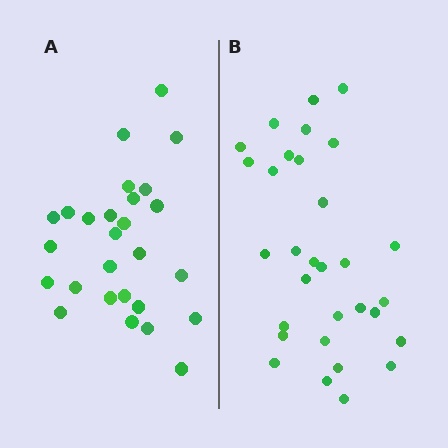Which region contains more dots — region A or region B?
Region B (the right region) has more dots.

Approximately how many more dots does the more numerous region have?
Region B has about 4 more dots than region A.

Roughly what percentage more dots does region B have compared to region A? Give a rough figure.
About 15% more.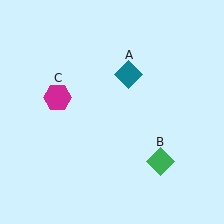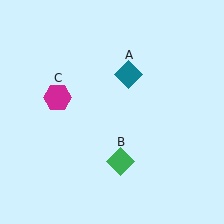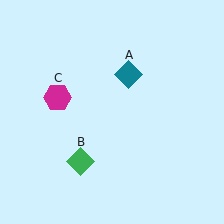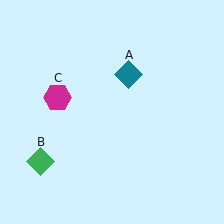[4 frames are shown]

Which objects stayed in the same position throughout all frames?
Teal diamond (object A) and magenta hexagon (object C) remained stationary.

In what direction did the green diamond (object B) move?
The green diamond (object B) moved left.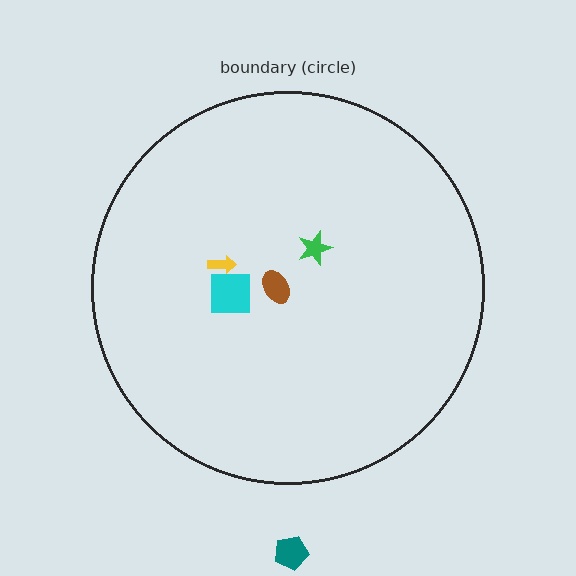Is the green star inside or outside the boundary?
Inside.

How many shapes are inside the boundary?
4 inside, 1 outside.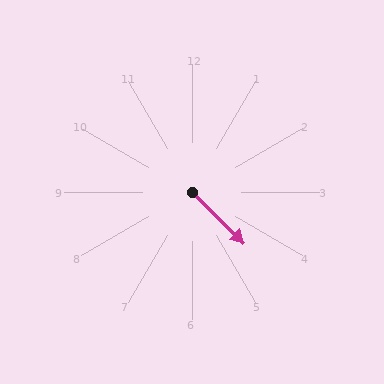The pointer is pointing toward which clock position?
Roughly 4 o'clock.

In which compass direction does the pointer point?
Southeast.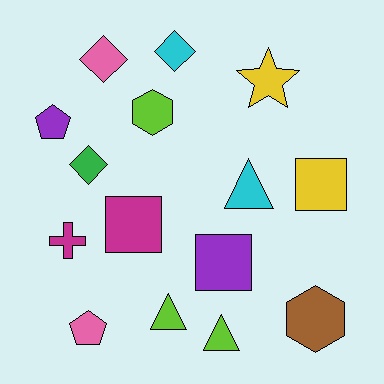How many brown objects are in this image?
There is 1 brown object.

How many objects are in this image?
There are 15 objects.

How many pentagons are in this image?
There are 2 pentagons.